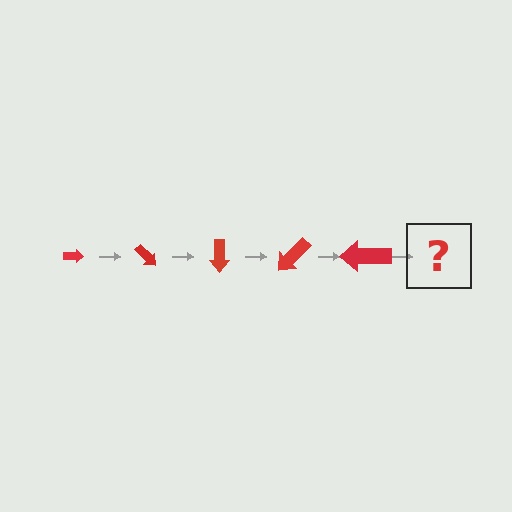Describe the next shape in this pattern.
It should be an arrow, larger than the previous one and rotated 225 degrees from the start.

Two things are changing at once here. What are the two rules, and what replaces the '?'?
The two rules are that the arrow grows larger each step and it rotates 45 degrees each step. The '?' should be an arrow, larger than the previous one and rotated 225 degrees from the start.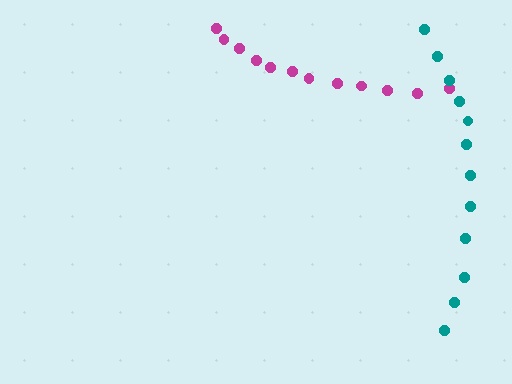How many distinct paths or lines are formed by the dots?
There are 2 distinct paths.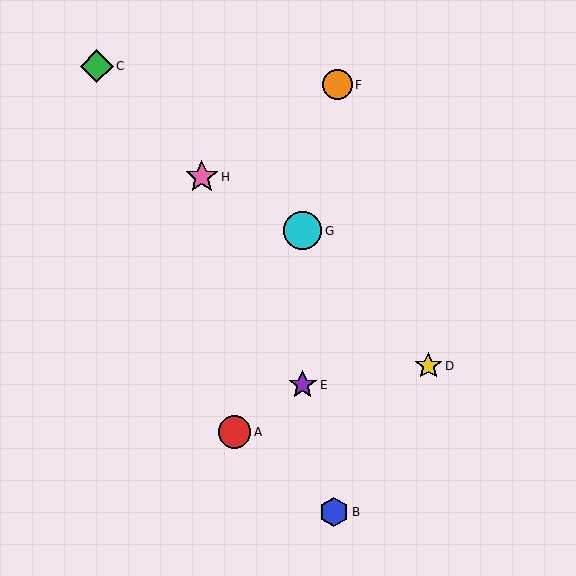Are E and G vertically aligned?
Yes, both are at x≈303.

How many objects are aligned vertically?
2 objects (E, G) are aligned vertically.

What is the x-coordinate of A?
Object A is at x≈234.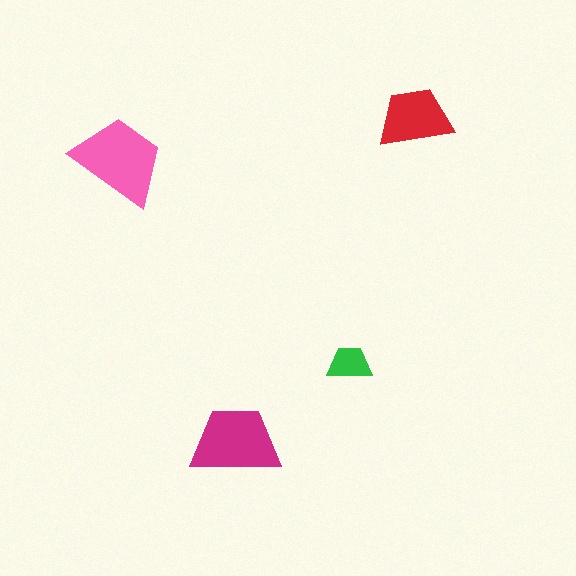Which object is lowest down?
The magenta trapezoid is bottommost.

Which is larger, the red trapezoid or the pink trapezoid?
The pink one.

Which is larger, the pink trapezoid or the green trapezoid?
The pink one.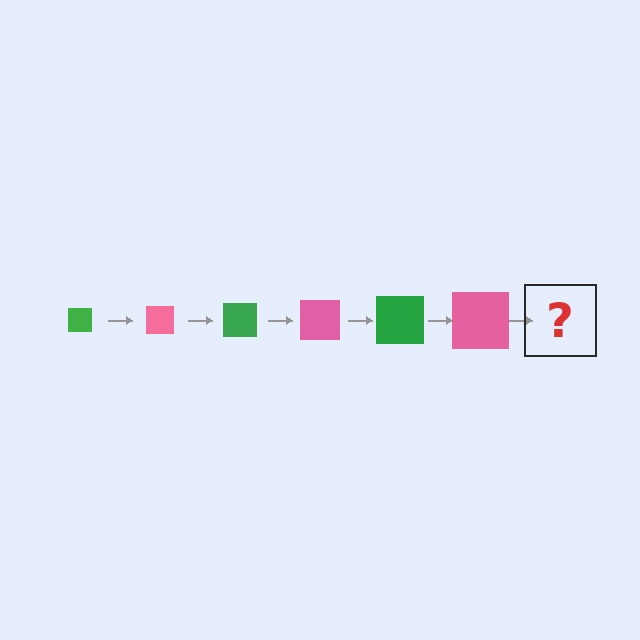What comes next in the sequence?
The next element should be a green square, larger than the previous one.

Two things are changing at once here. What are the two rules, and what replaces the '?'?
The two rules are that the square grows larger each step and the color cycles through green and pink. The '?' should be a green square, larger than the previous one.